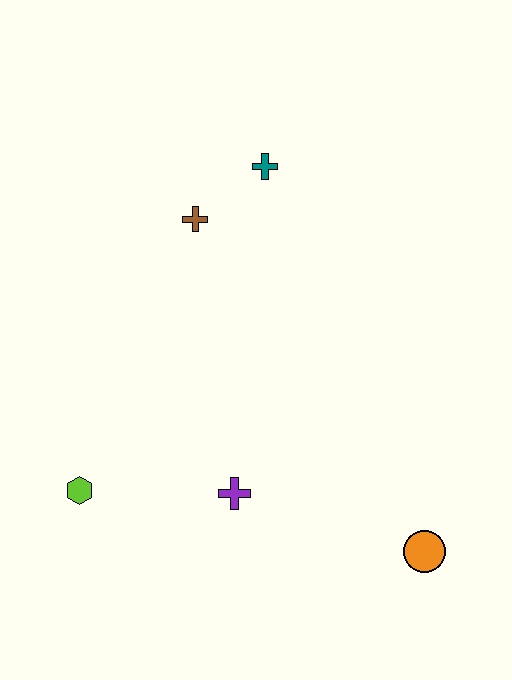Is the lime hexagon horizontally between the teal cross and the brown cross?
No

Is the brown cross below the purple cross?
No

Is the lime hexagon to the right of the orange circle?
No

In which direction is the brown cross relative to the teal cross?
The brown cross is to the left of the teal cross.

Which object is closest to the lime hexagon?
The purple cross is closest to the lime hexagon.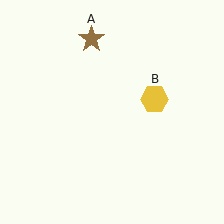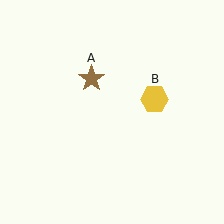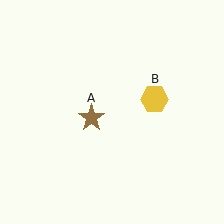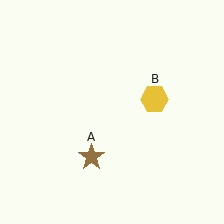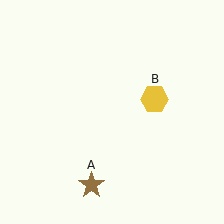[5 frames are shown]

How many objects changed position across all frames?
1 object changed position: brown star (object A).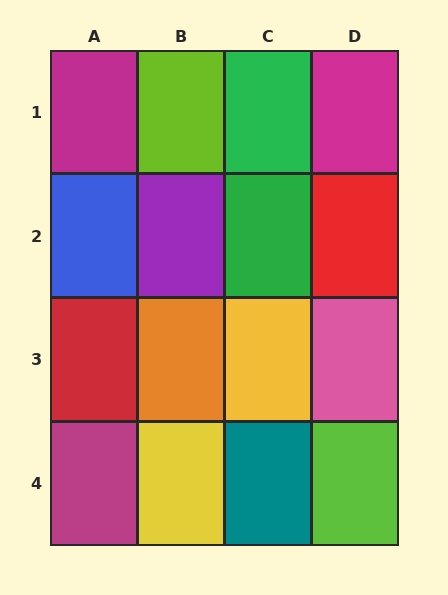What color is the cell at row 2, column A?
Blue.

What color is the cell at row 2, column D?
Red.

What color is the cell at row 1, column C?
Green.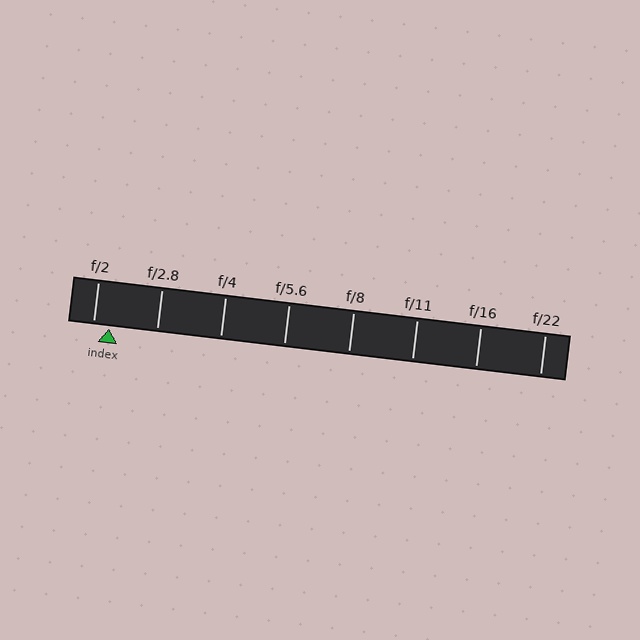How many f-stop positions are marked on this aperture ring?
There are 8 f-stop positions marked.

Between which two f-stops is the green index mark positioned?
The index mark is between f/2 and f/2.8.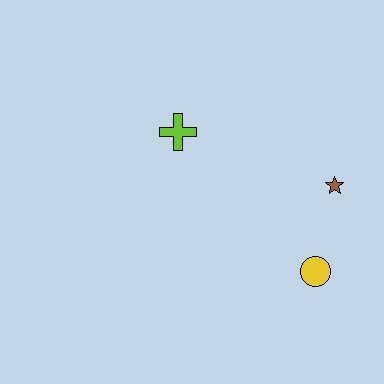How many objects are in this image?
There are 3 objects.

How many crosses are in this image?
There is 1 cross.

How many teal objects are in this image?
There are no teal objects.